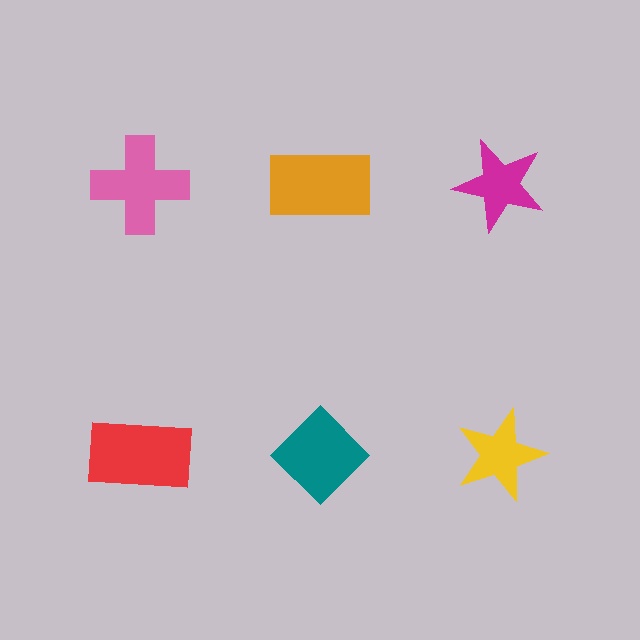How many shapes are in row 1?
3 shapes.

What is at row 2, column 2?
A teal diamond.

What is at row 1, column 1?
A pink cross.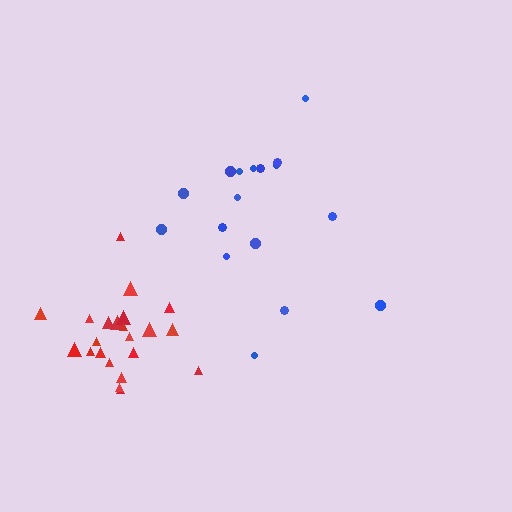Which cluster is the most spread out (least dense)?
Blue.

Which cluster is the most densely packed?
Red.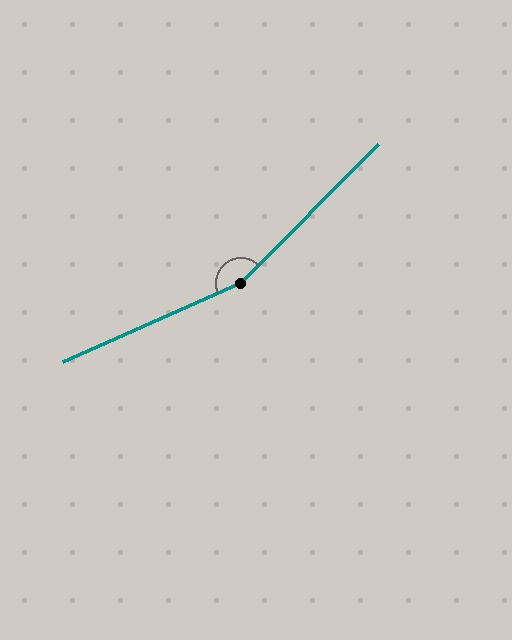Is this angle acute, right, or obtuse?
It is obtuse.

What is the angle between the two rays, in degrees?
Approximately 158 degrees.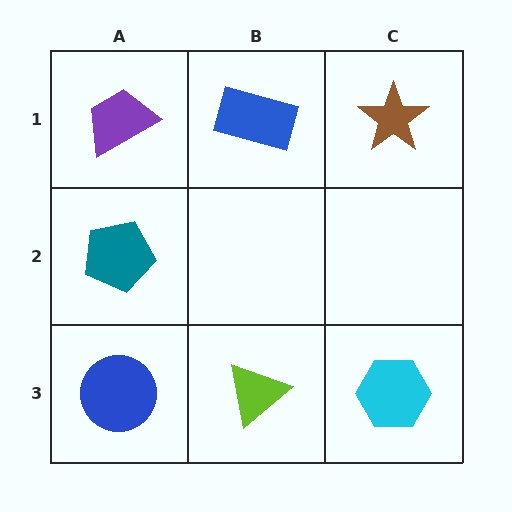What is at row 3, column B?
A lime triangle.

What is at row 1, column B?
A blue rectangle.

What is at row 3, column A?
A blue circle.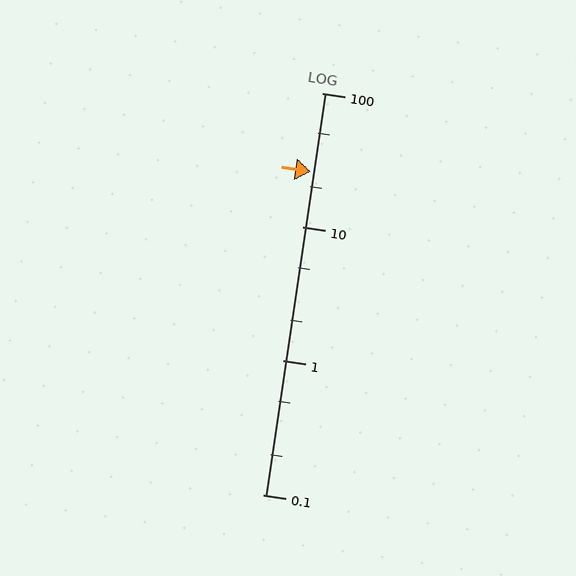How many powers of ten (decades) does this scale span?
The scale spans 3 decades, from 0.1 to 100.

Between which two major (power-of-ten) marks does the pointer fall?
The pointer is between 10 and 100.